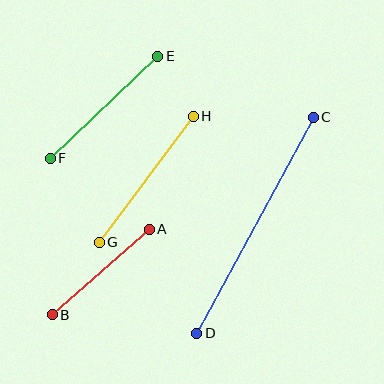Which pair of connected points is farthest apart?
Points C and D are farthest apart.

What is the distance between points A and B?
The distance is approximately 129 pixels.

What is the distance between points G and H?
The distance is approximately 157 pixels.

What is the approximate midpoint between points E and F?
The midpoint is at approximately (104, 107) pixels.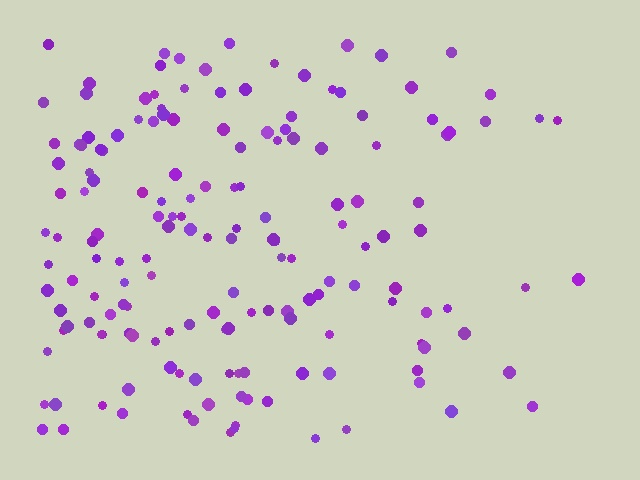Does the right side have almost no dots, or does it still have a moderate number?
Still a moderate number, just noticeably fewer than the left.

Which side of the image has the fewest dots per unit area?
The right.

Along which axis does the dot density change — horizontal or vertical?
Horizontal.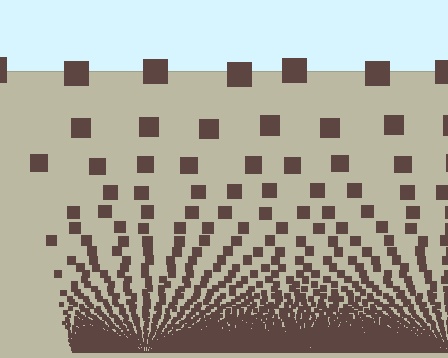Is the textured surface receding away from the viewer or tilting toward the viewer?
The surface appears to tilt toward the viewer. Texture elements get larger and sparser toward the top.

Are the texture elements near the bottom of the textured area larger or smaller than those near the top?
Smaller. The gradient is inverted — elements near the bottom are smaller and denser.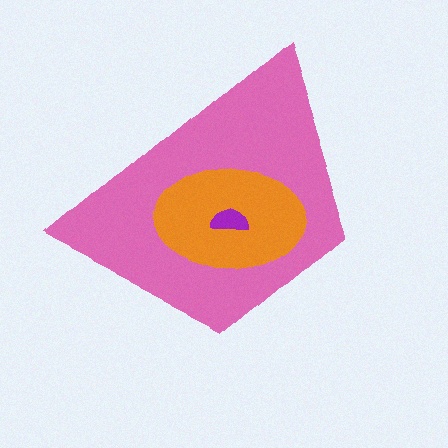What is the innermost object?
The purple semicircle.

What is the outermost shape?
The pink trapezoid.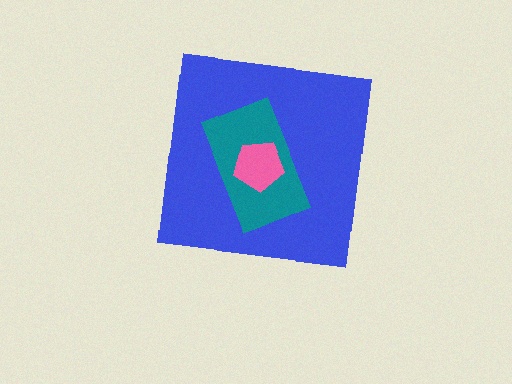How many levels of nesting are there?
3.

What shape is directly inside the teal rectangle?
The pink pentagon.